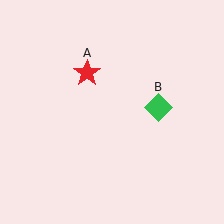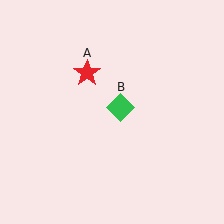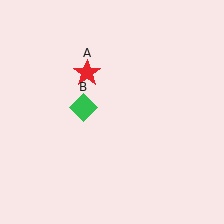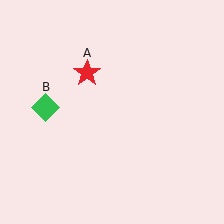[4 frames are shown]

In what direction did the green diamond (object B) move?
The green diamond (object B) moved left.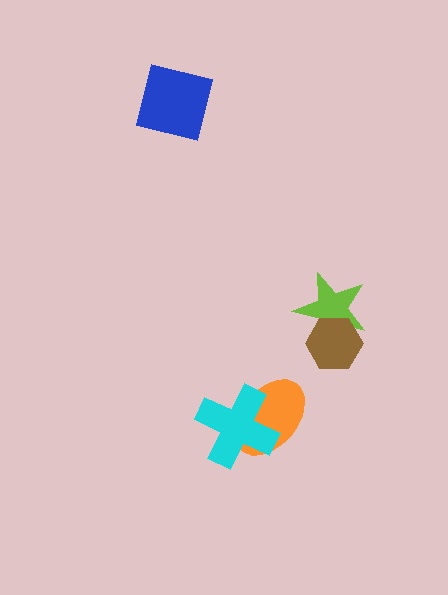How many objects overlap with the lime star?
1 object overlaps with the lime star.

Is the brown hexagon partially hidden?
No, no other shape covers it.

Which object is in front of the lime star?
The brown hexagon is in front of the lime star.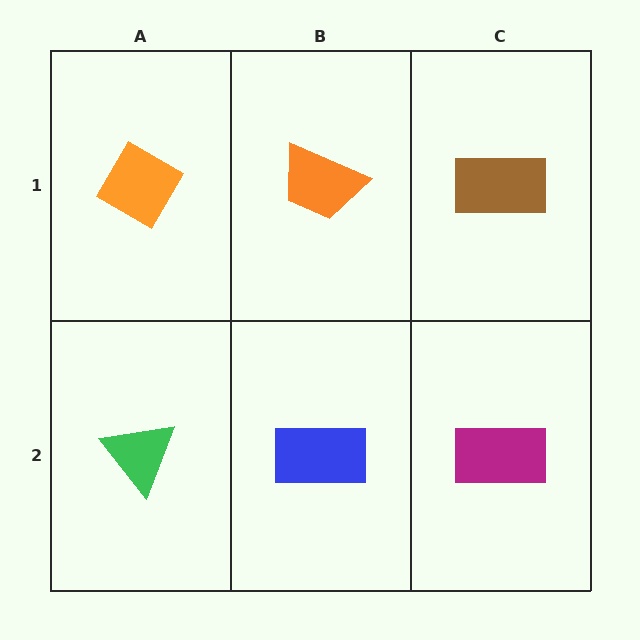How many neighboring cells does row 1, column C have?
2.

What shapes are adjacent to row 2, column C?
A brown rectangle (row 1, column C), a blue rectangle (row 2, column B).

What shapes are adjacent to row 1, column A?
A green triangle (row 2, column A), an orange trapezoid (row 1, column B).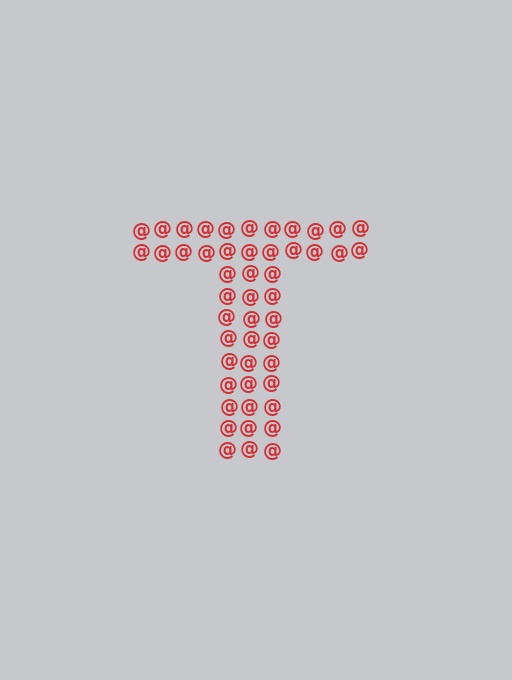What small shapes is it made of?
It is made of small at signs.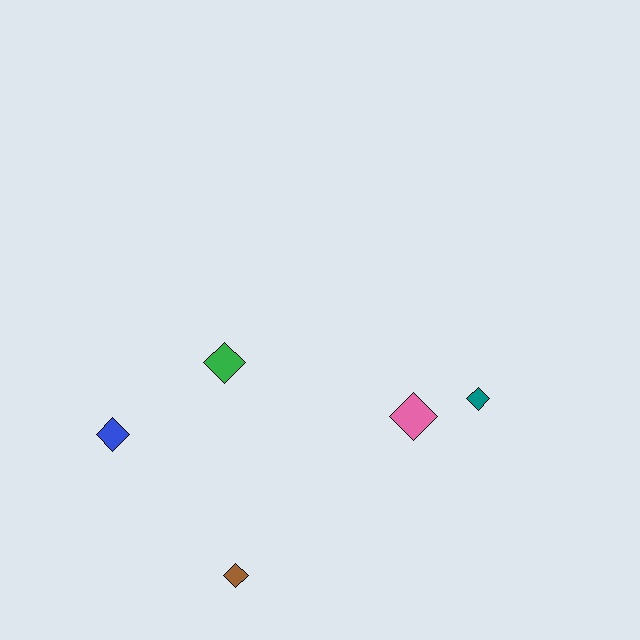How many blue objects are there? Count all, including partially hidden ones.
There is 1 blue object.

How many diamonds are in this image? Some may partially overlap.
There are 5 diamonds.